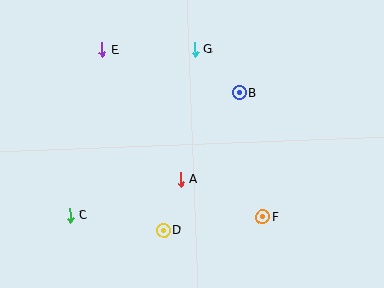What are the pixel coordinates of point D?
Point D is at (164, 230).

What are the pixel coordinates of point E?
Point E is at (102, 50).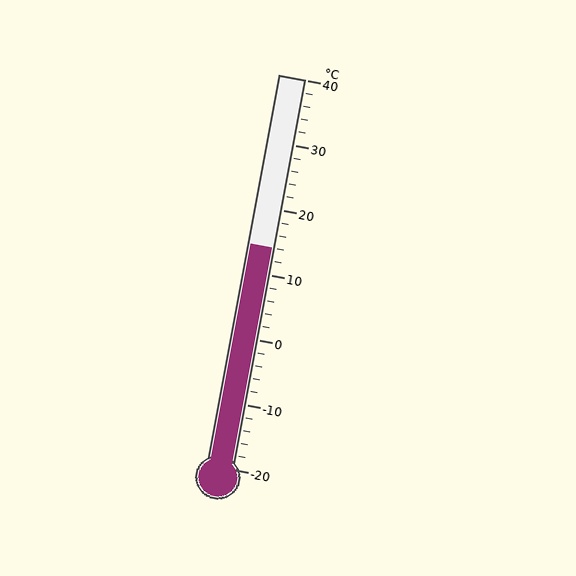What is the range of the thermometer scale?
The thermometer scale ranges from -20°C to 40°C.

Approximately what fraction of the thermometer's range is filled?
The thermometer is filled to approximately 55% of its range.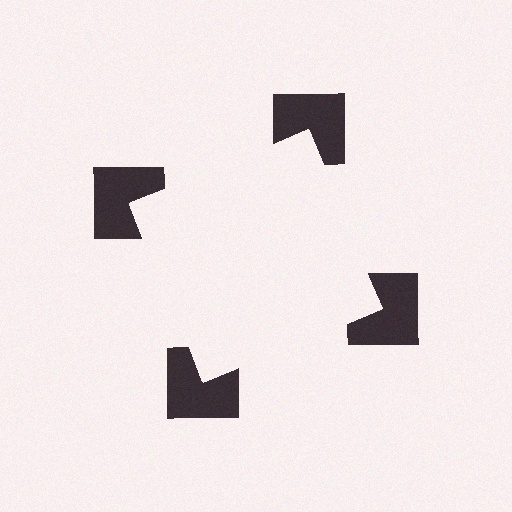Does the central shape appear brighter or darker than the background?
It typically appears slightly brighter than the background, even though no actual brightness change is drawn.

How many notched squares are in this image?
There are 4 — one at each vertex of the illusory square.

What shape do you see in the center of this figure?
An illusory square — its edges are inferred from the aligned wedge cuts in the notched squares, not physically drawn.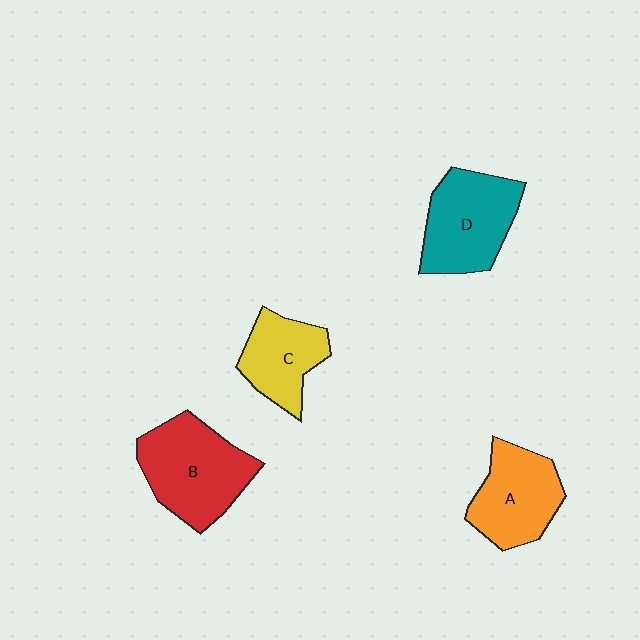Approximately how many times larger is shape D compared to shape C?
Approximately 1.3 times.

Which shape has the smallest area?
Shape C (yellow).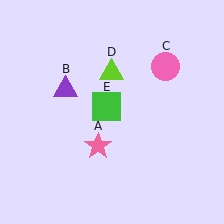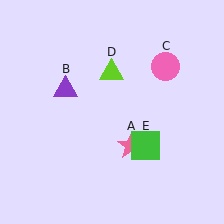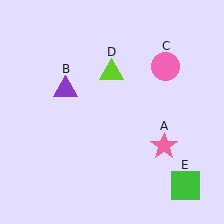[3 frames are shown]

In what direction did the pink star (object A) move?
The pink star (object A) moved right.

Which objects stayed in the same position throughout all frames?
Purple triangle (object B) and pink circle (object C) and lime triangle (object D) remained stationary.